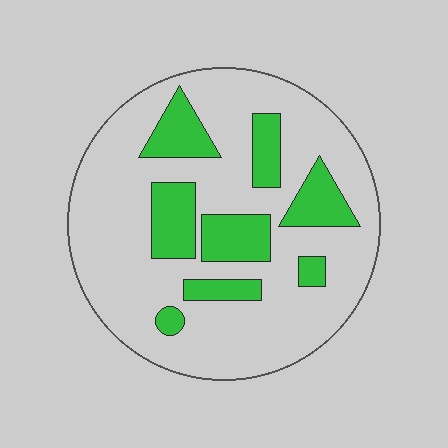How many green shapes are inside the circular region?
8.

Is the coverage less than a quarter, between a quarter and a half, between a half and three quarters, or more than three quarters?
Less than a quarter.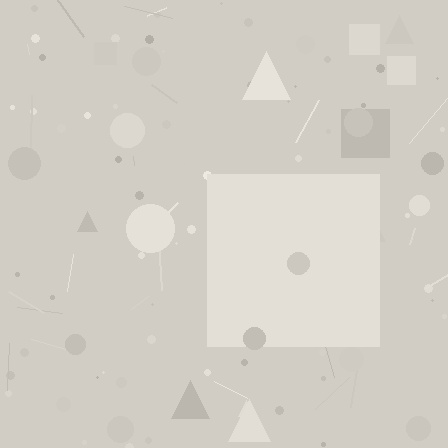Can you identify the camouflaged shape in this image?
The camouflaged shape is a square.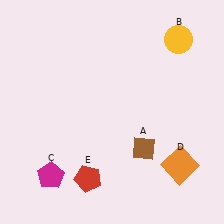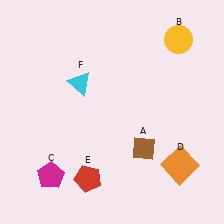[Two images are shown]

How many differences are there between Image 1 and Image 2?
There is 1 difference between the two images.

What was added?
A cyan triangle (F) was added in Image 2.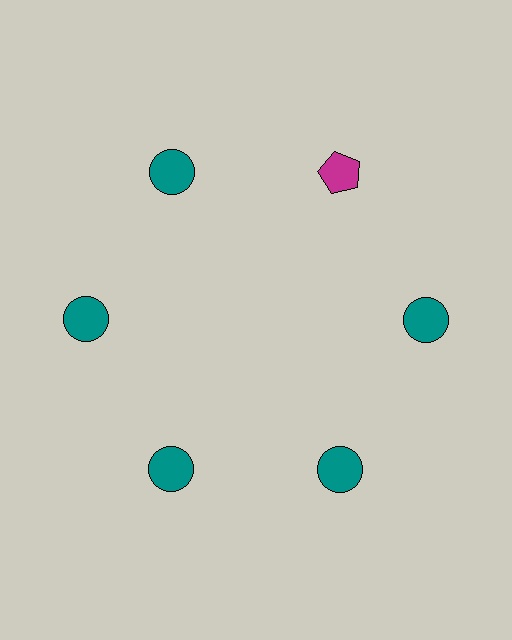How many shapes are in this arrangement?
There are 6 shapes arranged in a ring pattern.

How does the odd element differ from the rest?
It differs in both color (magenta instead of teal) and shape (pentagon instead of circle).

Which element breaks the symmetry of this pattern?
The magenta pentagon at roughly the 1 o'clock position breaks the symmetry. All other shapes are teal circles.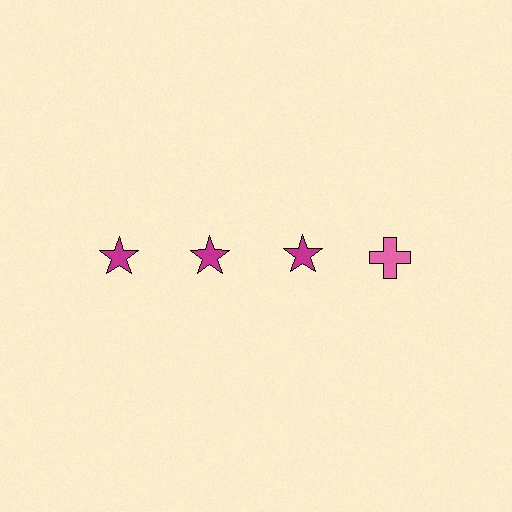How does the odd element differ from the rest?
It differs in both color (pink instead of magenta) and shape (cross instead of star).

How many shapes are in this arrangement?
There are 4 shapes arranged in a grid pattern.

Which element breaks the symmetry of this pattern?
The pink cross in the top row, second from right column breaks the symmetry. All other shapes are magenta stars.